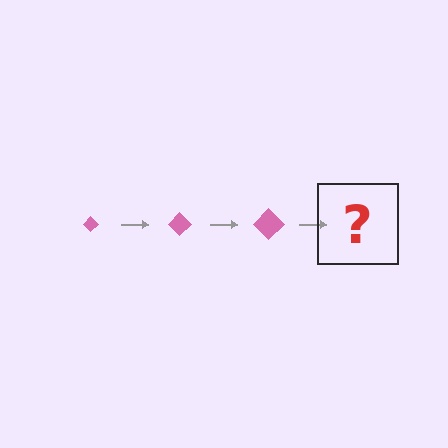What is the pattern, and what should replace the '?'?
The pattern is that the diamond gets progressively larger each step. The '?' should be a pink diamond, larger than the previous one.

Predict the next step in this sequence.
The next step is a pink diamond, larger than the previous one.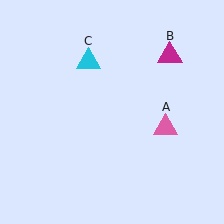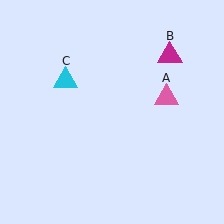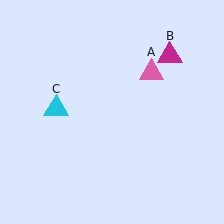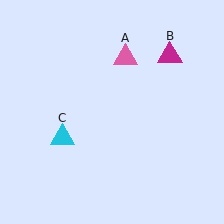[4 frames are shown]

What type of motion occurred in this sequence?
The pink triangle (object A), cyan triangle (object C) rotated counterclockwise around the center of the scene.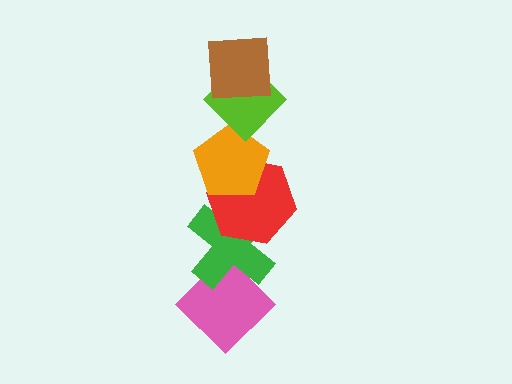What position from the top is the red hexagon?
The red hexagon is 4th from the top.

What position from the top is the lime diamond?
The lime diamond is 2nd from the top.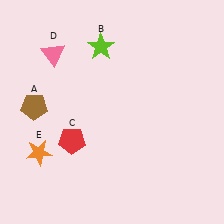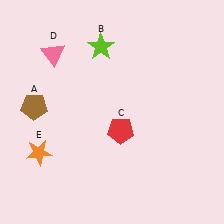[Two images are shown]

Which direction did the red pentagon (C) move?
The red pentagon (C) moved right.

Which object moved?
The red pentagon (C) moved right.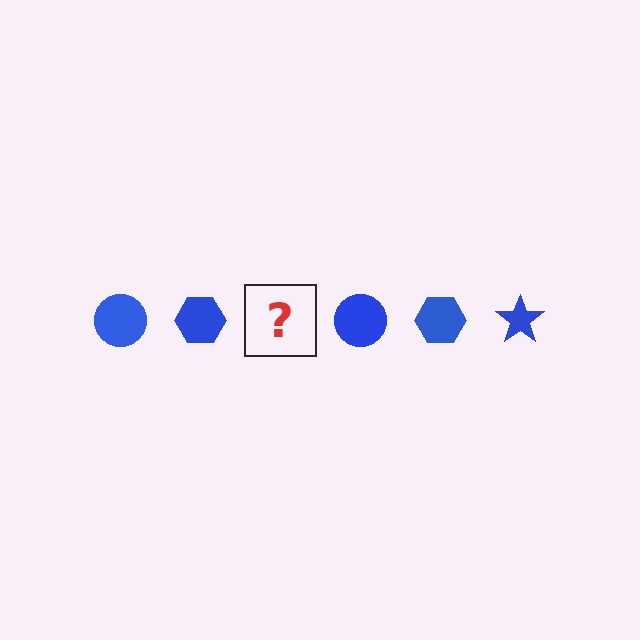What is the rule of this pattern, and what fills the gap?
The rule is that the pattern cycles through circle, hexagon, star shapes in blue. The gap should be filled with a blue star.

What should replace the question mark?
The question mark should be replaced with a blue star.